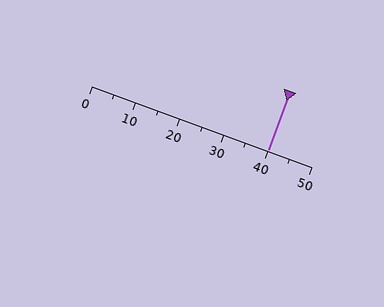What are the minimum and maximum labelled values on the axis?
The axis runs from 0 to 50.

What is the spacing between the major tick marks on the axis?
The major ticks are spaced 10 apart.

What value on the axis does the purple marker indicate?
The marker indicates approximately 40.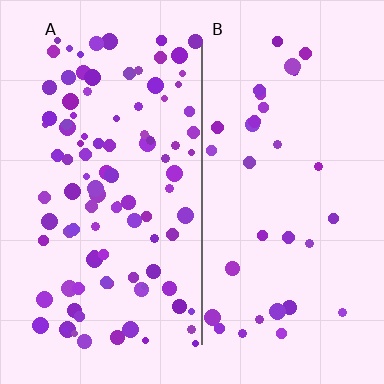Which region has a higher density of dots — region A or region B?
A (the left).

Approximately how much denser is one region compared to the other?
Approximately 3.1× — region A over region B.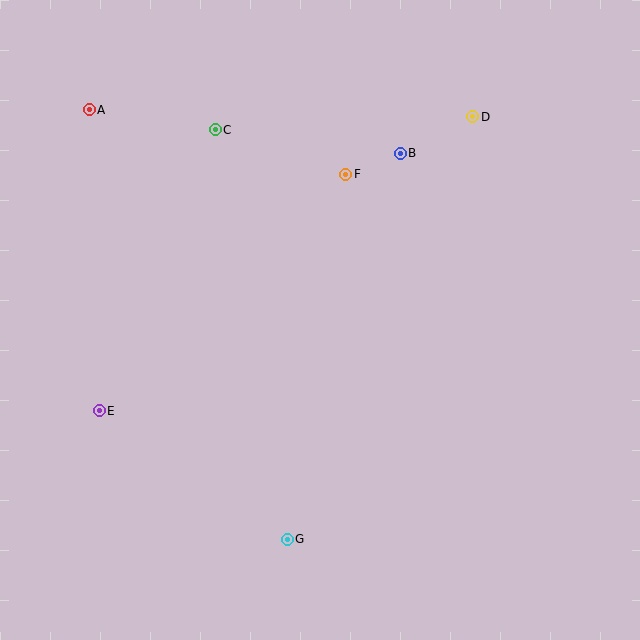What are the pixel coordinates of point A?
Point A is at (89, 110).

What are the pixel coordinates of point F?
Point F is at (346, 174).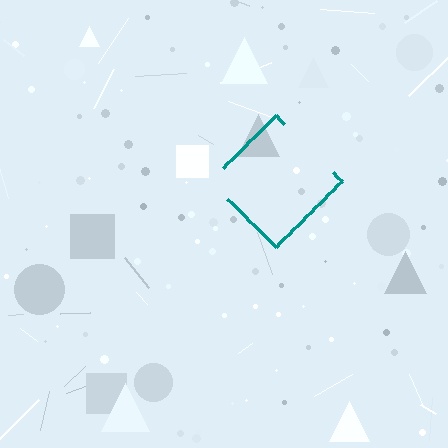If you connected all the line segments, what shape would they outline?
They would outline a diamond.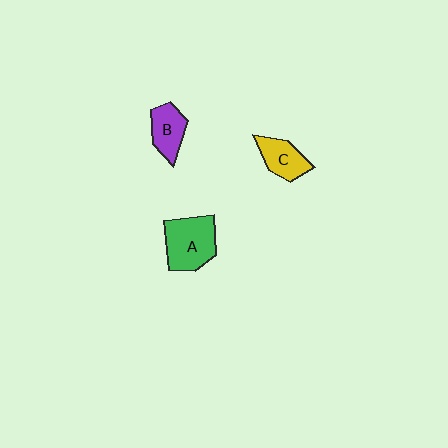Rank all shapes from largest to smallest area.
From largest to smallest: A (green), B (purple), C (yellow).